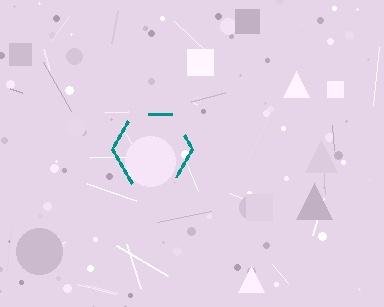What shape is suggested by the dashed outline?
The dashed outline suggests a hexagon.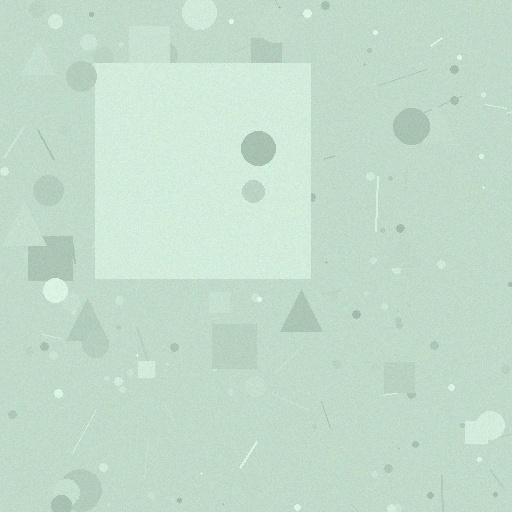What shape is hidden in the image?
A square is hidden in the image.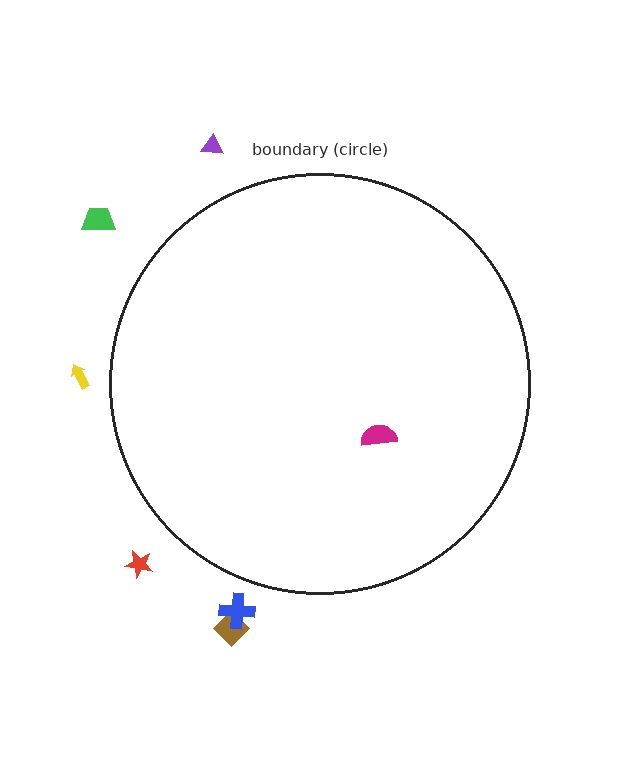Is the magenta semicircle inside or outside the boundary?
Inside.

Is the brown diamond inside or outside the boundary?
Outside.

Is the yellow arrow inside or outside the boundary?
Outside.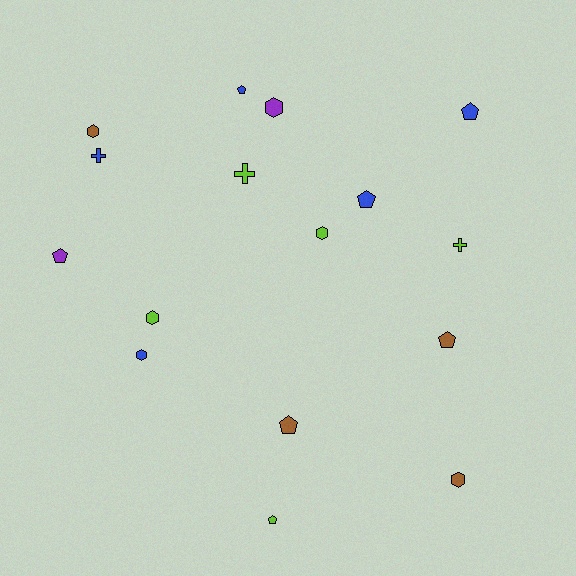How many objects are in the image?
There are 16 objects.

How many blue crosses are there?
There is 1 blue cross.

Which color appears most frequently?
Blue, with 5 objects.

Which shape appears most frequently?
Pentagon, with 7 objects.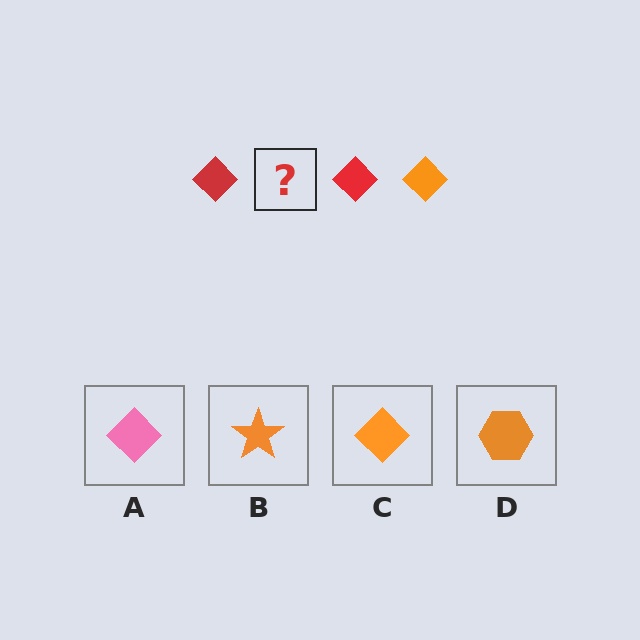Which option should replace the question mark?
Option C.